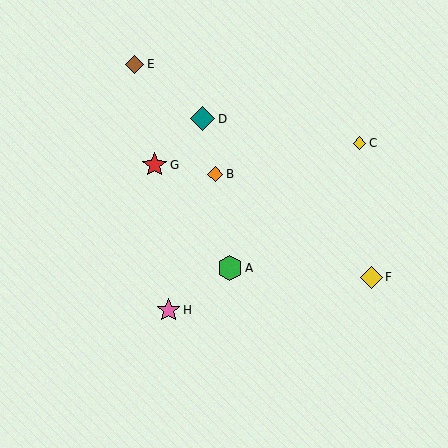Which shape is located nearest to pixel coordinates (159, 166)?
The red star (labeled G) at (154, 165) is nearest to that location.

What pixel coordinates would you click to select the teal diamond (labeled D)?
Click at (203, 119) to select the teal diamond D.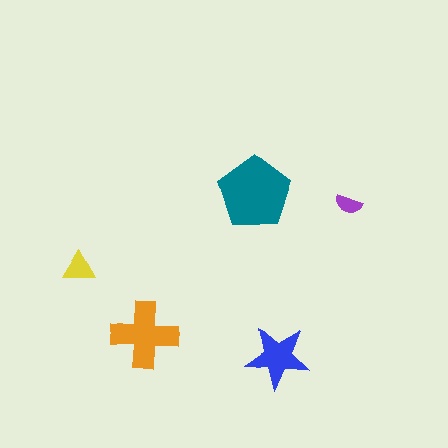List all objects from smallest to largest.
The purple semicircle, the yellow triangle, the blue star, the orange cross, the teal pentagon.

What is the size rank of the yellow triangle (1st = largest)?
4th.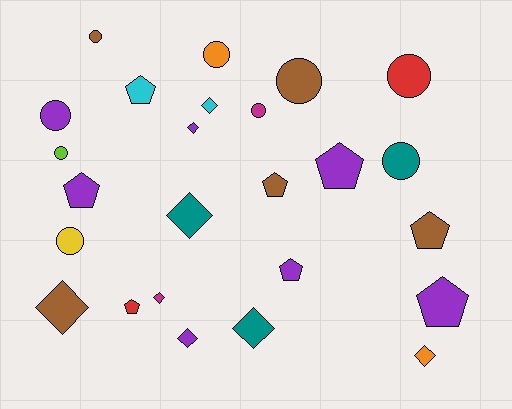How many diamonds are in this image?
There are 8 diamonds.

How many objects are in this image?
There are 25 objects.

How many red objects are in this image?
There are 2 red objects.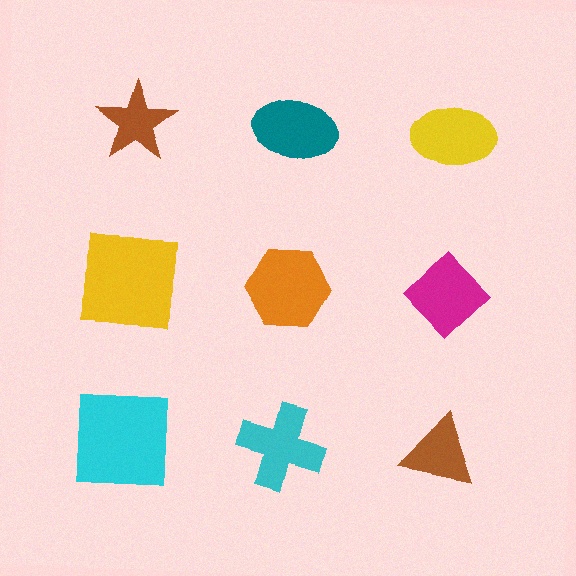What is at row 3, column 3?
A brown triangle.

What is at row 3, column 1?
A cyan square.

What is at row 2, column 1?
A yellow square.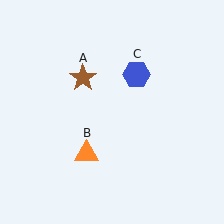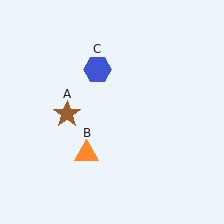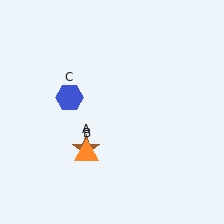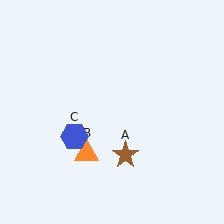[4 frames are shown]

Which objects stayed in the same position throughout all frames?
Orange triangle (object B) remained stationary.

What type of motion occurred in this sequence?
The brown star (object A), blue hexagon (object C) rotated counterclockwise around the center of the scene.